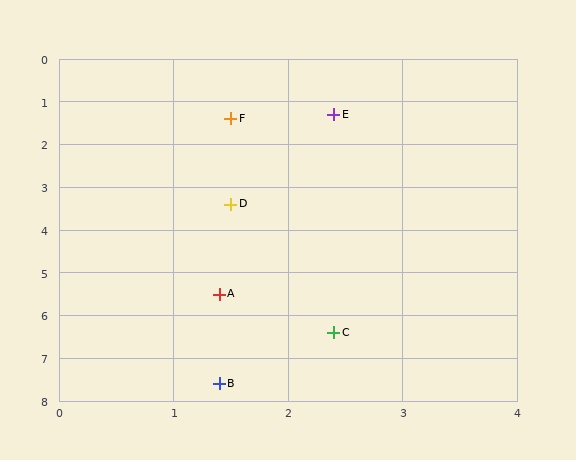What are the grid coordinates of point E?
Point E is at approximately (2.4, 1.3).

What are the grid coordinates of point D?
Point D is at approximately (1.5, 3.4).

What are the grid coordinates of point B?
Point B is at approximately (1.4, 7.6).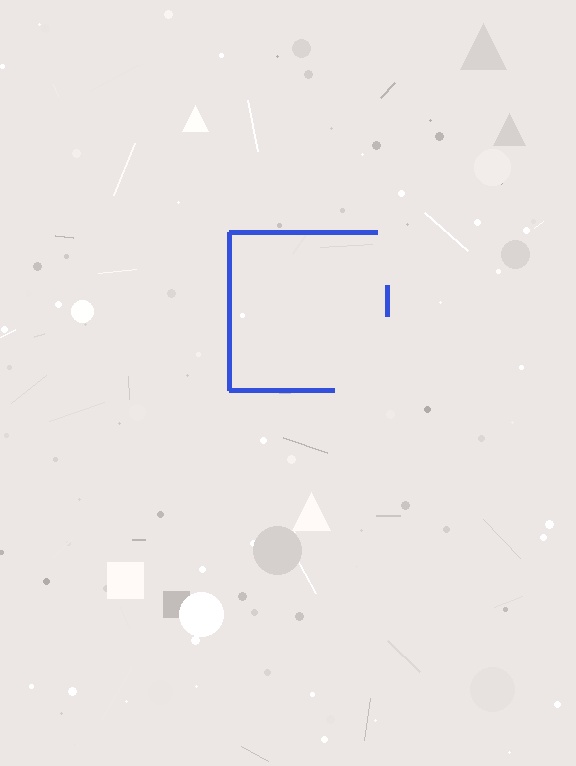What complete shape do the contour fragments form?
The contour fragments form a square.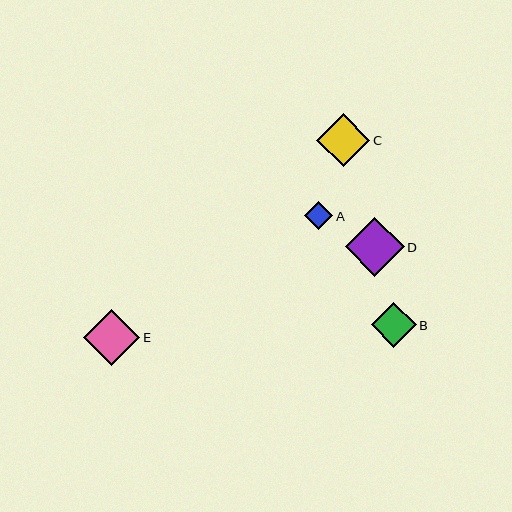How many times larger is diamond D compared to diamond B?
Diamond D is approximately 1.3 times the size of diamond B.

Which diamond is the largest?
Diamond D is the largest with a size of approximately 59 pixels.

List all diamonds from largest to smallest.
From largest to smallest: D, E, C, B, A.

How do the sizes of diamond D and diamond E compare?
Diamond D and diamond E are approximately the same size.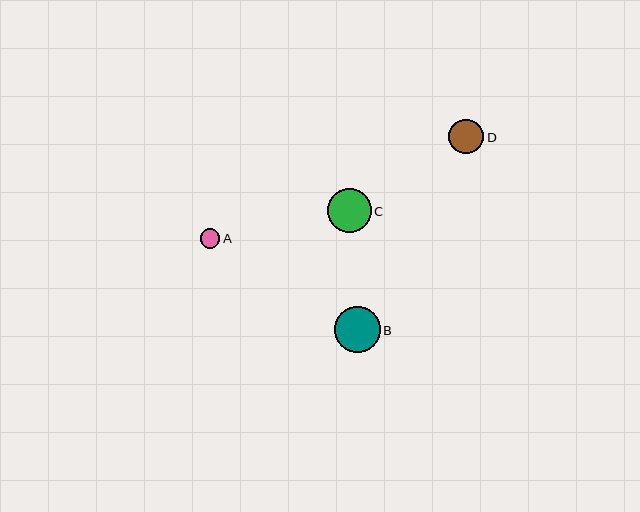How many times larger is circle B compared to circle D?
Circle B is approximately 1.3 times the size of circle D.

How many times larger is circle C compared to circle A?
Circle C is approximately 2.2 times the size of circle A.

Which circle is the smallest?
Circle A is the smallest with a size of approximately 20 pixels.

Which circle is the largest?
Circle B is the largest with a size of approximately 46 pixels.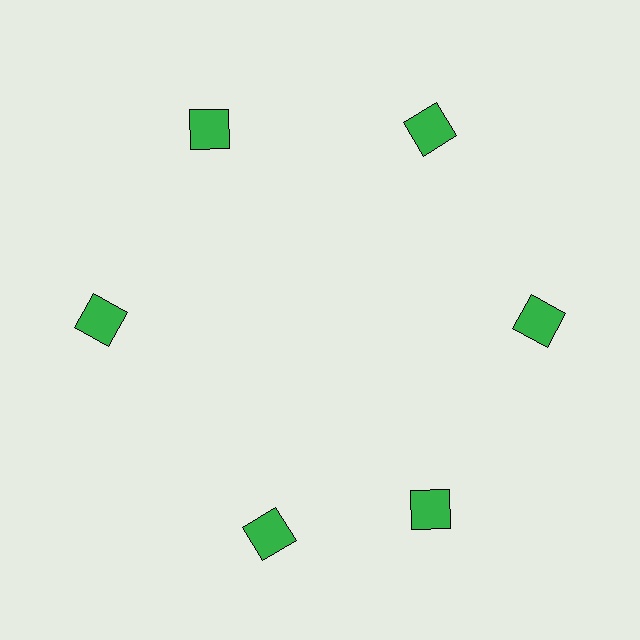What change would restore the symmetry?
The symmetry would be restored by rotating it back into even spacing with its neighbors so that all 6 squares sit at equal angles and equal distance from the center.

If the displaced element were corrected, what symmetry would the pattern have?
It would have 6-fold rotational symmetry — the pattern would map onto itself every 60 degrees.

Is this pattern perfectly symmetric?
No. The 6 green squares are arranged in a ring, but one element near the 7 o'clock position is rotated out of alignment along the ring, breaking the 6-fold rotational symmetry.